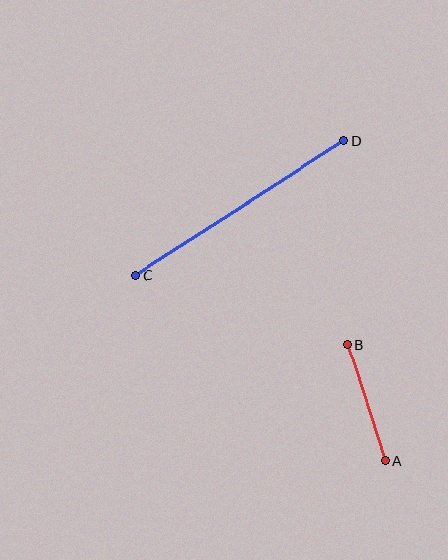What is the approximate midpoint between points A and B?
The midpoint is at approximately (367, 403) pixels.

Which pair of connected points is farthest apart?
Points C and D are farthest apart.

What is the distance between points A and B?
The distance is approximately 122 pixels.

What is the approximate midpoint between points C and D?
The midpoint is at approximately (240, 208) pixels.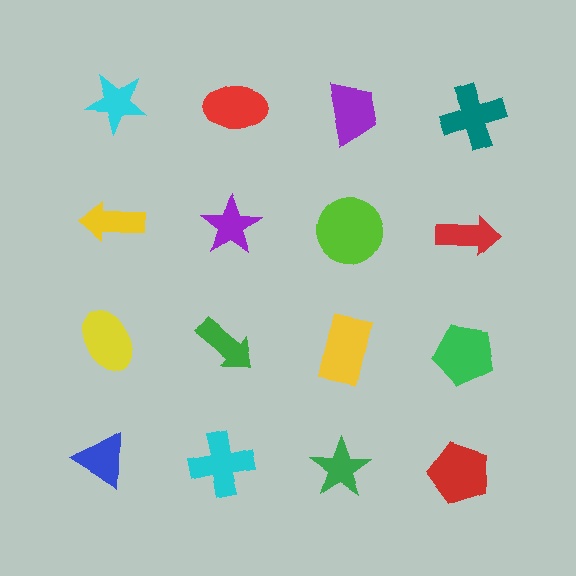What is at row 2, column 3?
A lime circle.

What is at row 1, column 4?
A teal cross.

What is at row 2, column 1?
A yellow arrow.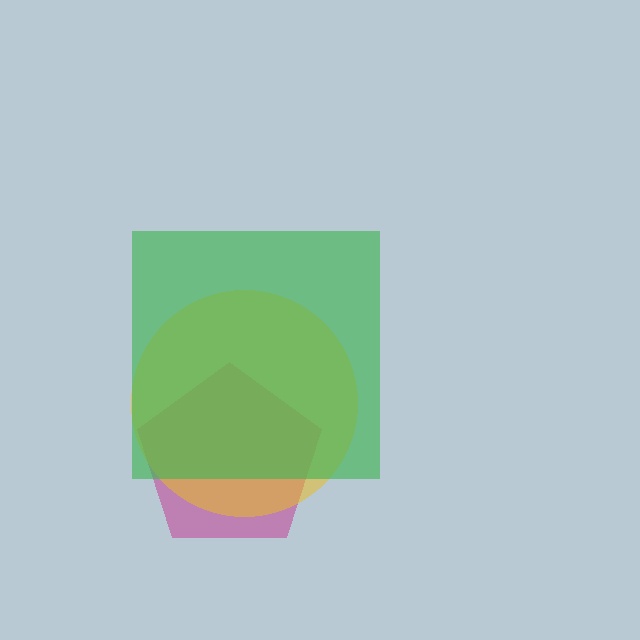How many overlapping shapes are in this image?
There are 3 overlapping shapes in the image.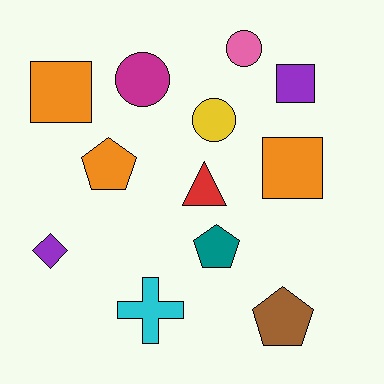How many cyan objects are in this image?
There is 1 cyan object.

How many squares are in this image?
There are 3 squares.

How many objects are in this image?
There are 12 objects.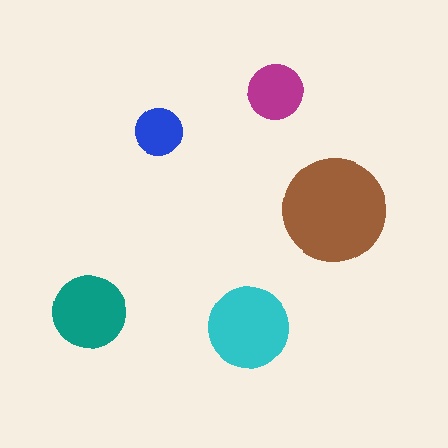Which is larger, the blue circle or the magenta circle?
The magenta one.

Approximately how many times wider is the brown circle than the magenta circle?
About 2 times wider.